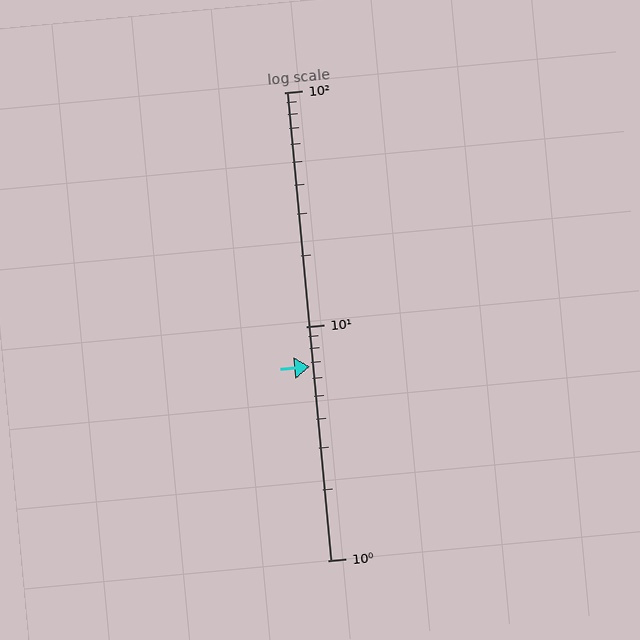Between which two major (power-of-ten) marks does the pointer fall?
The pointer is between 1 and 10.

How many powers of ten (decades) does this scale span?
The scale spans 2 decades, from 1 to 100.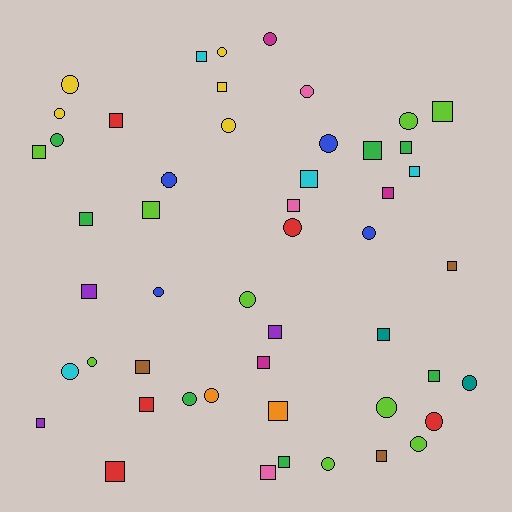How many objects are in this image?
There are 50 objects.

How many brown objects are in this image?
There are 3 brown objects.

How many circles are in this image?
There are 23 circles.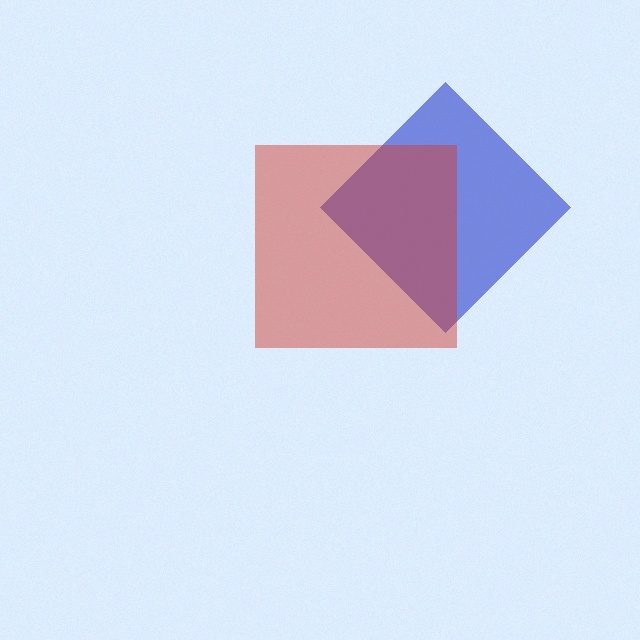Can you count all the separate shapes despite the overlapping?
Yes, there are 2 separate shapes.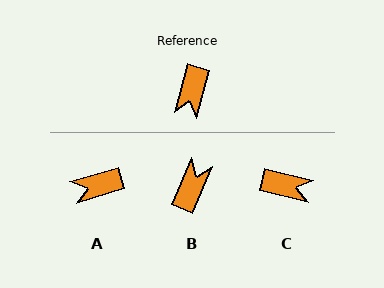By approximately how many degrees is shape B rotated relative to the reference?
Approximately 172 degrees counter-clockwise.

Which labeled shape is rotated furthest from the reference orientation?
B, about 172 degrees away.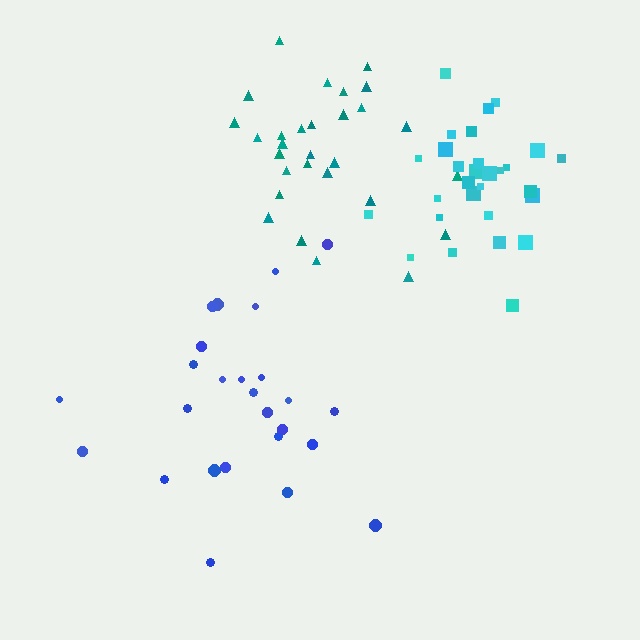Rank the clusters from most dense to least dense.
cyan, teal, blue.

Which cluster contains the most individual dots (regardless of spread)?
Teal (29).